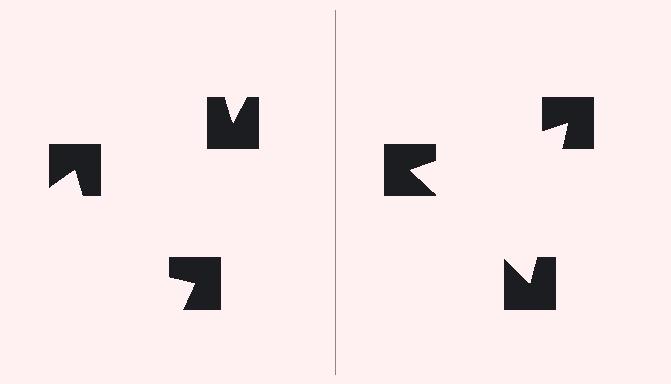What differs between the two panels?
The notched squares are positioned identically on both sides; only the wedge orientations differ. On the right they align to a triangle; on the left they are misaligned.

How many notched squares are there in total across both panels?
6 — 3 on each side.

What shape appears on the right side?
An illusory triangle.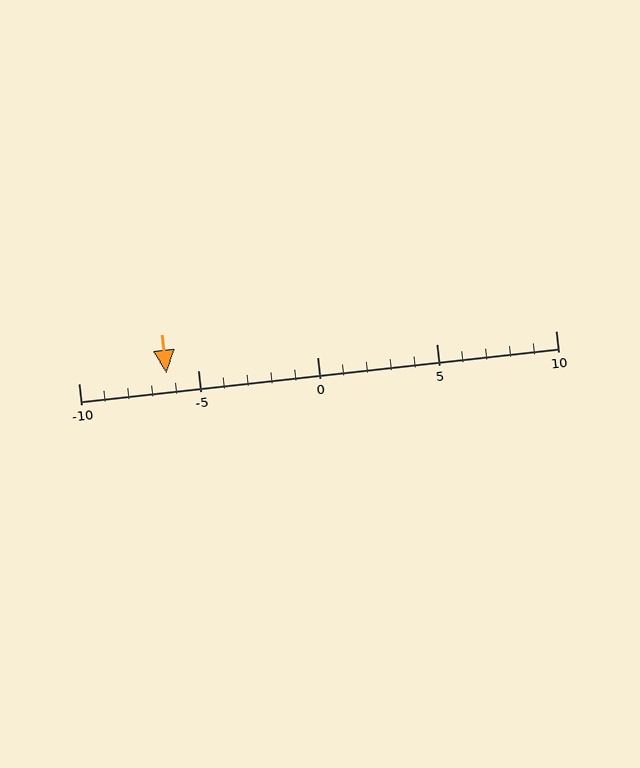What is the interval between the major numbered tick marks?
The major tick marks are spaced 5 units apart.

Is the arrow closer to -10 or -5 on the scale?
The arrow is closer to -5.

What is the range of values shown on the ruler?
The ruler shows values from -10 to 10.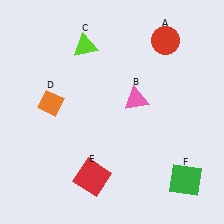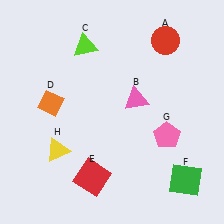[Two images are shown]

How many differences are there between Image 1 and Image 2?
There are 2 differences between the two images.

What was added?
A pink pentagon (G), a yellow triangle (H) were added in Image 2.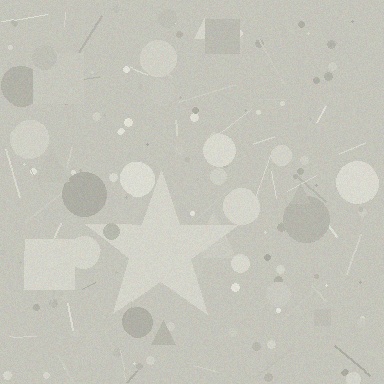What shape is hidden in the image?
A star is hidden in the image.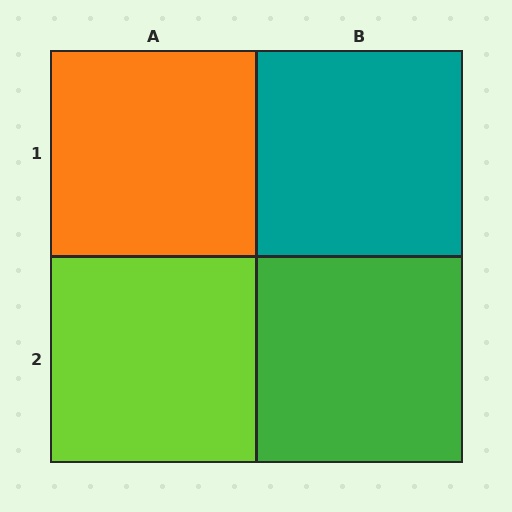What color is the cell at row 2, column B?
Green.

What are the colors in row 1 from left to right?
Orange, teal.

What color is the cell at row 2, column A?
Lime.